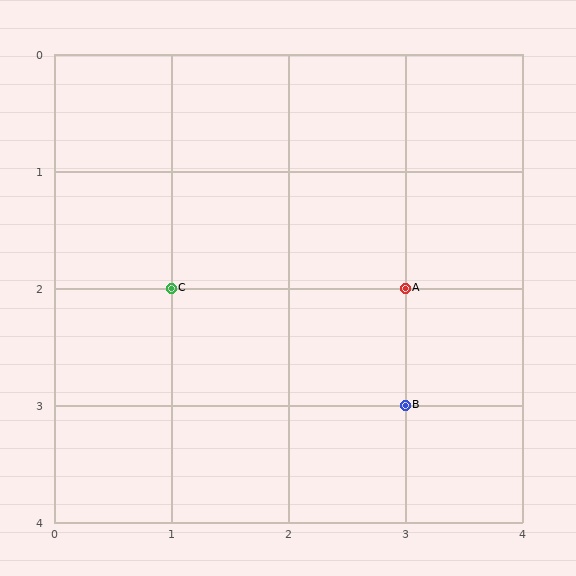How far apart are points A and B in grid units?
Points A and B are 1 row apart.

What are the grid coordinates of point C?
Point C is at grid coordinates (1, 2).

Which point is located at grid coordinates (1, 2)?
Point C is at (1, 2).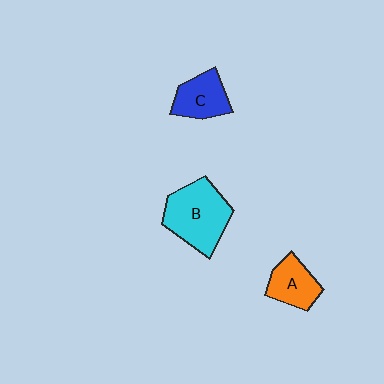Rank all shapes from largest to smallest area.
From largest to smallest: B (cyan), C (blue), A (orange).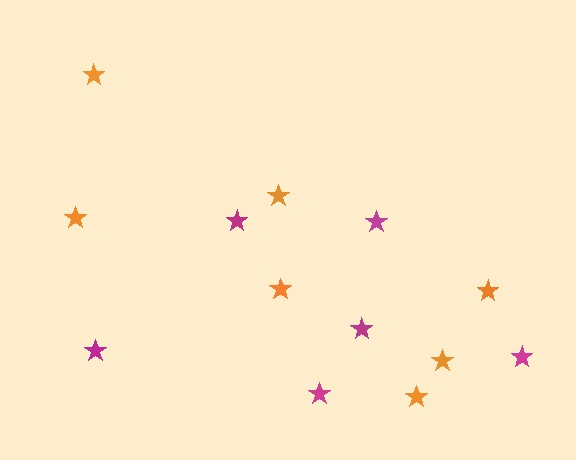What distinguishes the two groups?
There are 2 groups: one group of magenta stars (6) and one group of orange stars (7).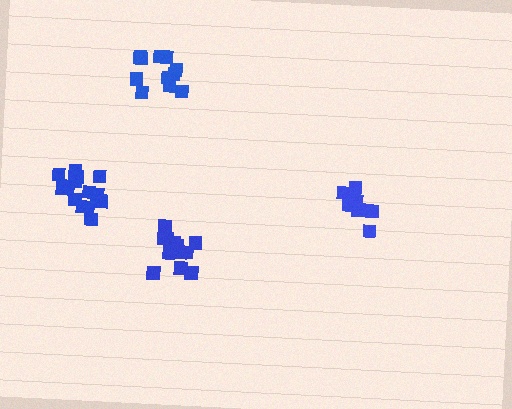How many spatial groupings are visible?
There are 4 spatial groupings.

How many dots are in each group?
Group 1: 10 dots, Group 2: 14 dots, Group 3: 14 dots, Group 4: 11 dots (49 total).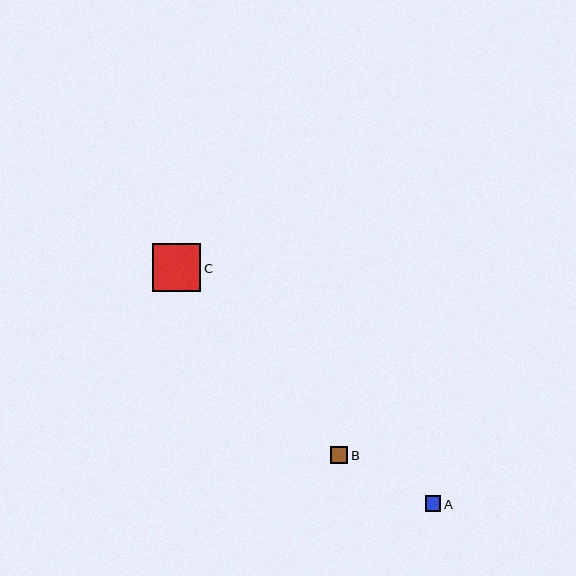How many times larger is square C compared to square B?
Square C is approximately 2.8 times the size of square B.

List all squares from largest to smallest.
From largest to smallest: C, B, A.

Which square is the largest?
Square C is the largest with a size of approximately 48 pixels.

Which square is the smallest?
Square A is the smallest with a size of approximately 15 pixels.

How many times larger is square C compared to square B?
Square C is approximately 2.8 times the size of square B.